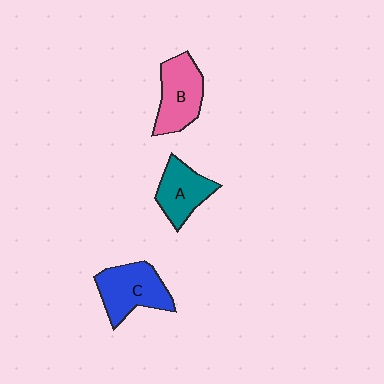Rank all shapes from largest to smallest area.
From largest to smallest: C (blue), B (pink), A (teal).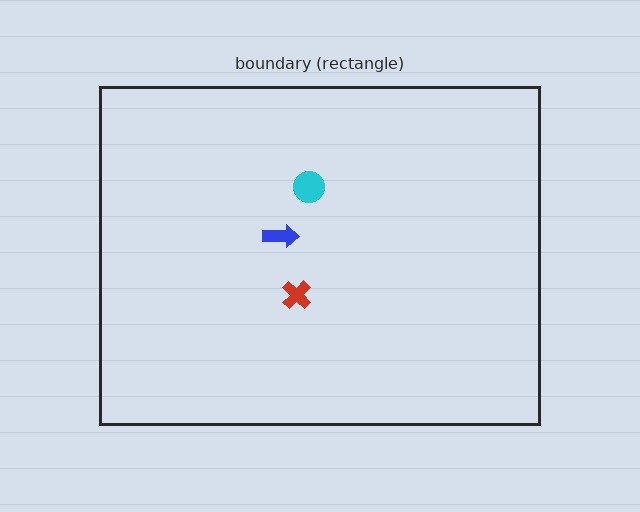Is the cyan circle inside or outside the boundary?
Inside.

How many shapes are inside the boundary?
3 inside, 0 outside.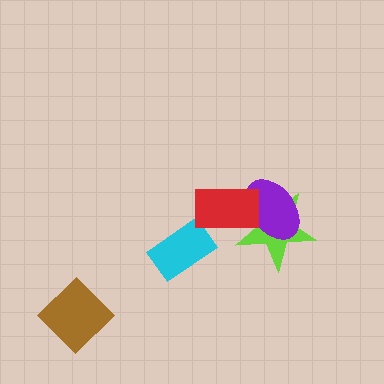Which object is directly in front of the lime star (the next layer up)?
The purple ellipse is directly in front of the lime star.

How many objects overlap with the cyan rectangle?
0 objects overlap with the cyan rectangle.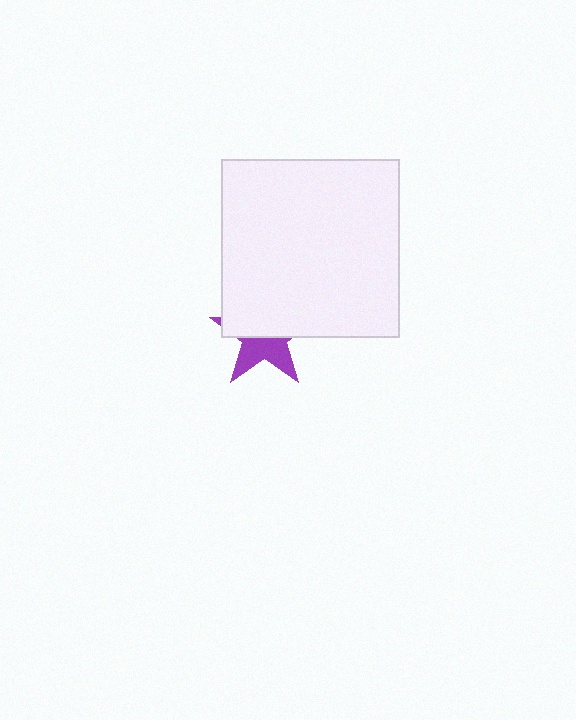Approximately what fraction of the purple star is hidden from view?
Roughly 55% of the purple star is hidden behind the white square.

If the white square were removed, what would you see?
You would see the complete purple star.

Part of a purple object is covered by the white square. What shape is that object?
It is a star.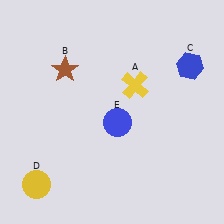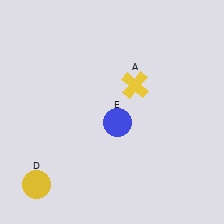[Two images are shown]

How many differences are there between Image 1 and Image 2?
There are 2 differences between the two images.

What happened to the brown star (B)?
The brown star (B) was removed in Image 2. It was in the top-left area of Image 1.